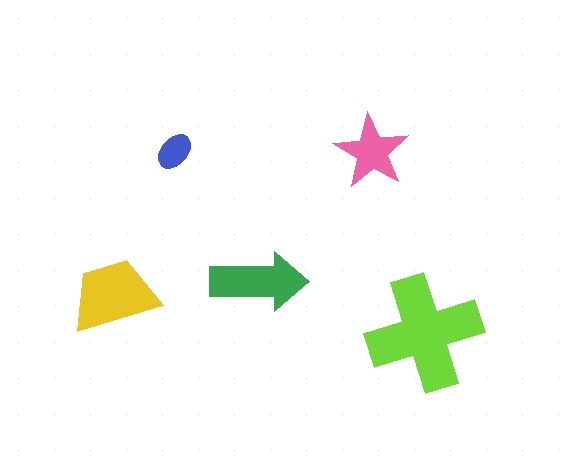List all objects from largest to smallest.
The lime cross, the yellow trapezoid, the green arrow, the pink star, the blue ellipse.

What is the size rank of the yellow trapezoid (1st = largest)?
2nd.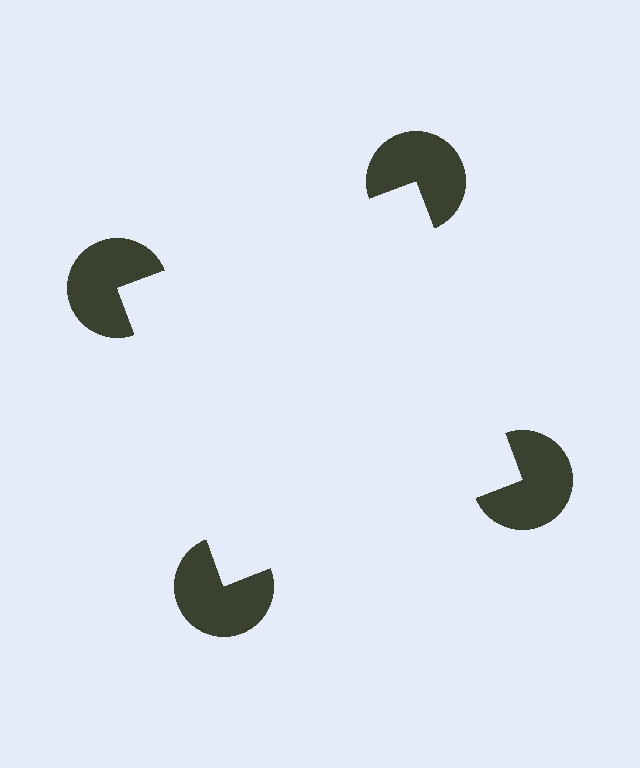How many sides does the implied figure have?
4 sides.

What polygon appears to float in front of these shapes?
An illusory square — its edges are inferred from the aligned wedge cuts in the pac-man discs, not physically drawn.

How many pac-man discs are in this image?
There are 4 — one at each vertex of the illusory square.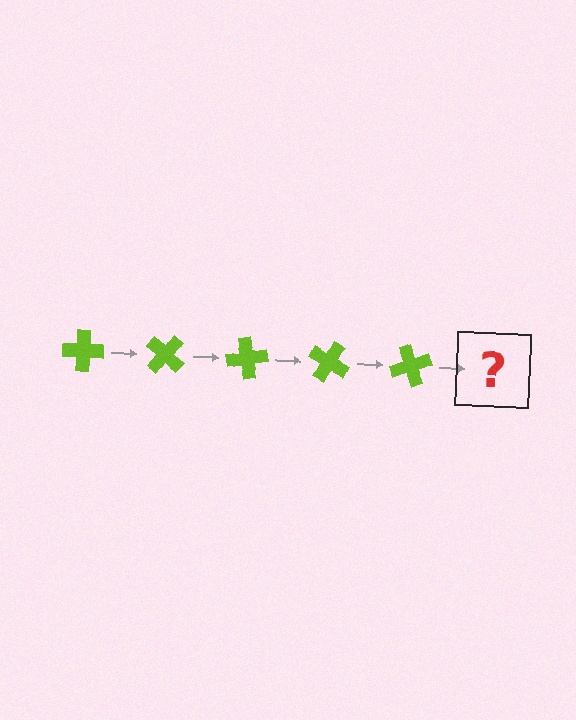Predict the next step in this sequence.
The next step is a lime cross rotated 200 degrees.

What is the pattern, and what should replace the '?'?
The pattern is that the cross rotates 40 degrees each step. The '?' should be a lime cross rotated 200 degrees.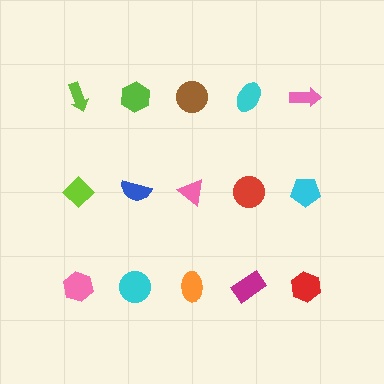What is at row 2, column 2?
A blue semicircle.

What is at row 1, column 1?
A lime arrow.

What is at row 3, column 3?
An orange ellipse.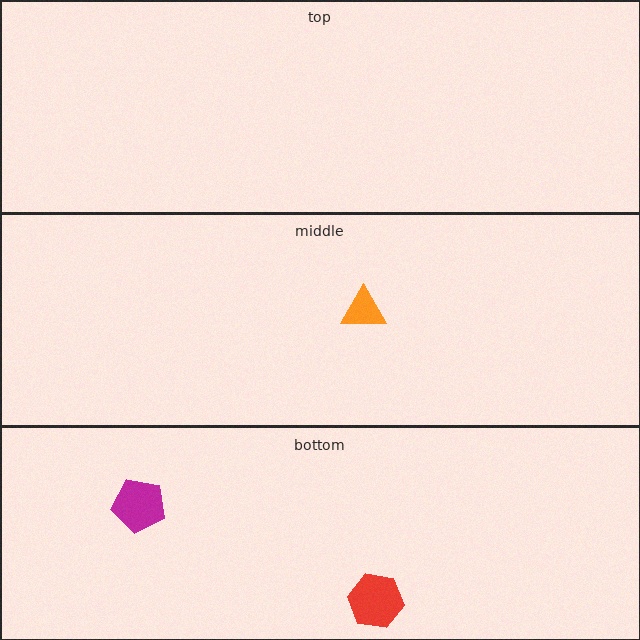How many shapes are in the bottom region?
2.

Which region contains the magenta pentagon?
The bottom region.